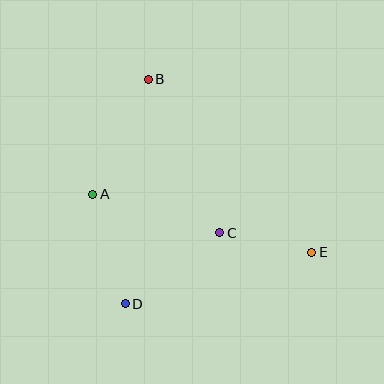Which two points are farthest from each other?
Points B and E are farthest from each other.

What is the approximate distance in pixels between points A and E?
The distance between A and E is approximately 227 pixels.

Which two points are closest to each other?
Points C and E are closest to each other.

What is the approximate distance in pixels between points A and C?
The distance between A and C is approximately 133 pixels.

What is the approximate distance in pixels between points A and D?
The distance between A and D is approximately 114 pixels.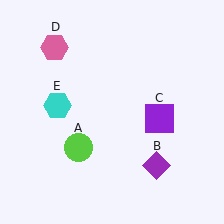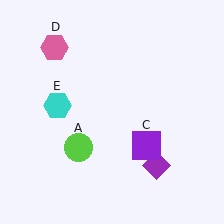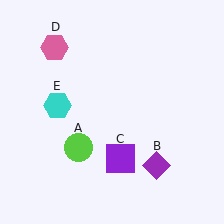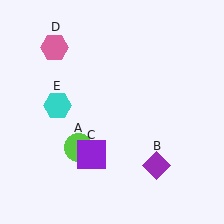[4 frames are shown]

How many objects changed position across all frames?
1 object changed position: purple square (object C).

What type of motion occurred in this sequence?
The purple square (object C) rotated clockwise around the center of the scene.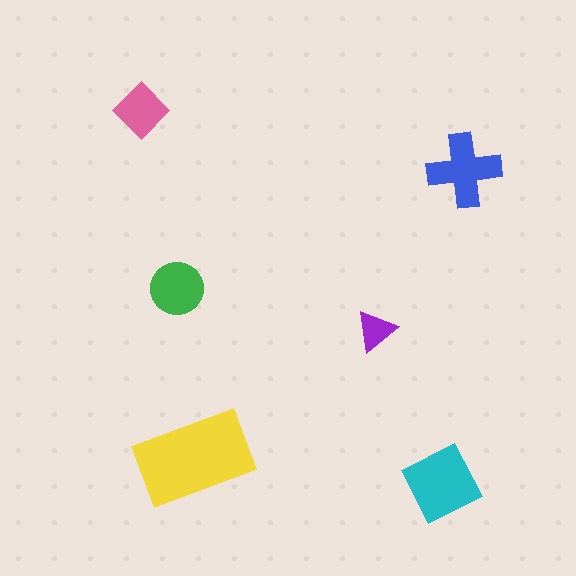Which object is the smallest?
The purple triangle.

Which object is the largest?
The yellow rectangle.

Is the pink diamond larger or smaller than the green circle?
Smaller.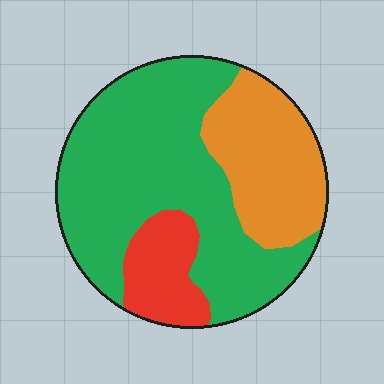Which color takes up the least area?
Red, at roughly 15%.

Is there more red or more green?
Green.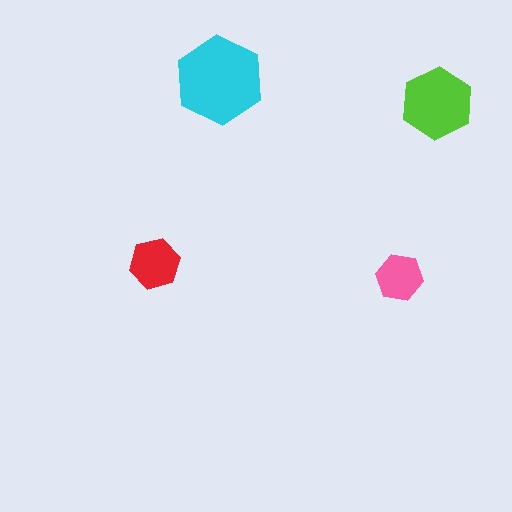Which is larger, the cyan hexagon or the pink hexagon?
The cyan one.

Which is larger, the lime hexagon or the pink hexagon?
The lime one.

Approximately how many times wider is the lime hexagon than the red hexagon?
About 1.5 times wider.